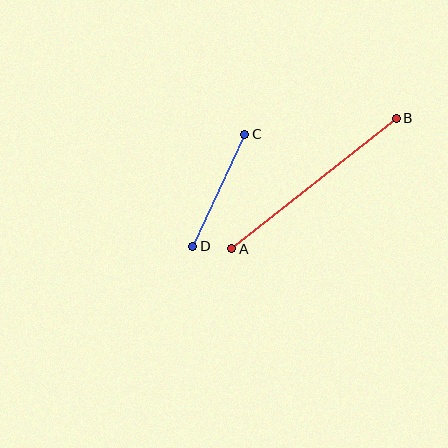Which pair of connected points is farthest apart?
Points A and B are farthest apart.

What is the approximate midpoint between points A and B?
The midpoint is at approximately (314, 184) pixels.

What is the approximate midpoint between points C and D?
The midpoint is at approximately (219, 190) pixels.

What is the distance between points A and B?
The distance is approximately 210 pixels.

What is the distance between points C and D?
The distance is approximately 123 pixels.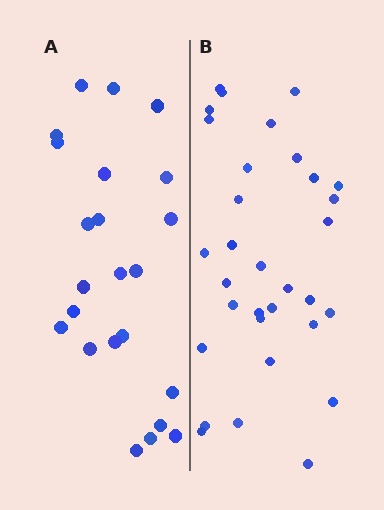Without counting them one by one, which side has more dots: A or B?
Region B (the right region) has more dots.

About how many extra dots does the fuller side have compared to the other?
Region B has roughly 8 or so more dots than region A.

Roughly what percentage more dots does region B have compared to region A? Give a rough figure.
About 40% more.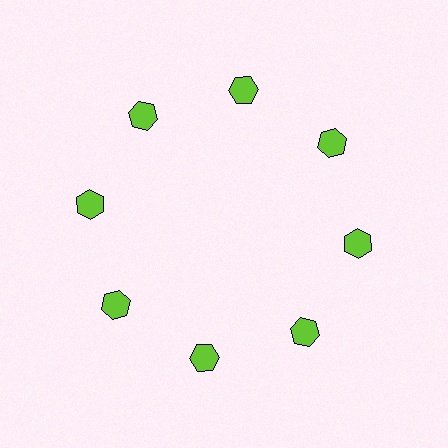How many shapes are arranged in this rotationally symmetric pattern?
There are 8 shapes, arranged in 8 groups of 1.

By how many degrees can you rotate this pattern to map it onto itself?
The pattern maps onto itself every 45 degrees of rotation.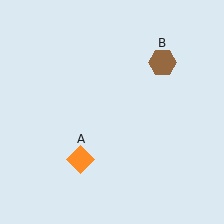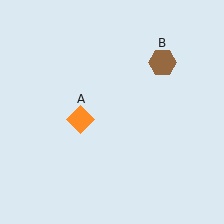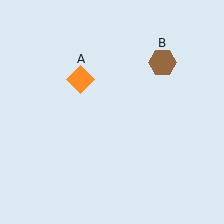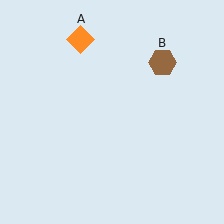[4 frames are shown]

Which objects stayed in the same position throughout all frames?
Brown hexagon (object B) remained stationary.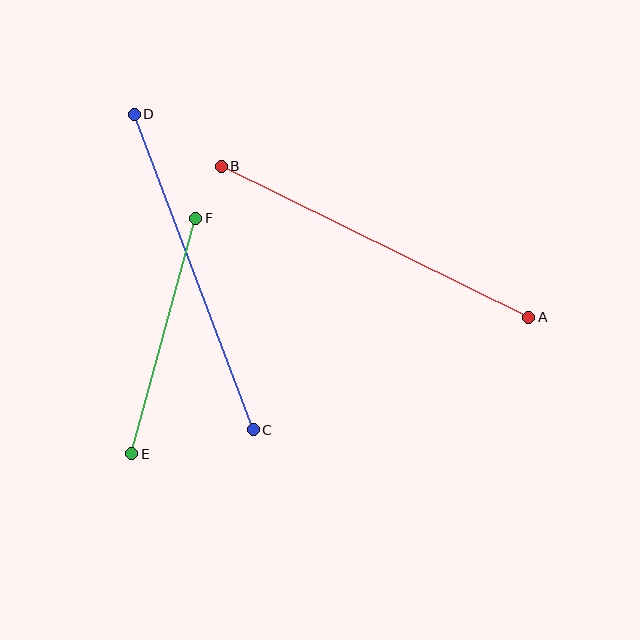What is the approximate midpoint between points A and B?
The midpoint is at approximately (375, 242) pixels.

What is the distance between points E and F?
The distance is approximately 244 pixels.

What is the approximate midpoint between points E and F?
The midpoint is at approximately (164, 336) pixels.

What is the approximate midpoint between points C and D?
The midpoint is at approximately (194, 272) pixels.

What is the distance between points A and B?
The distance is approximately 342 pixels.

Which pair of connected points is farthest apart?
Points A and B are farthest apart.